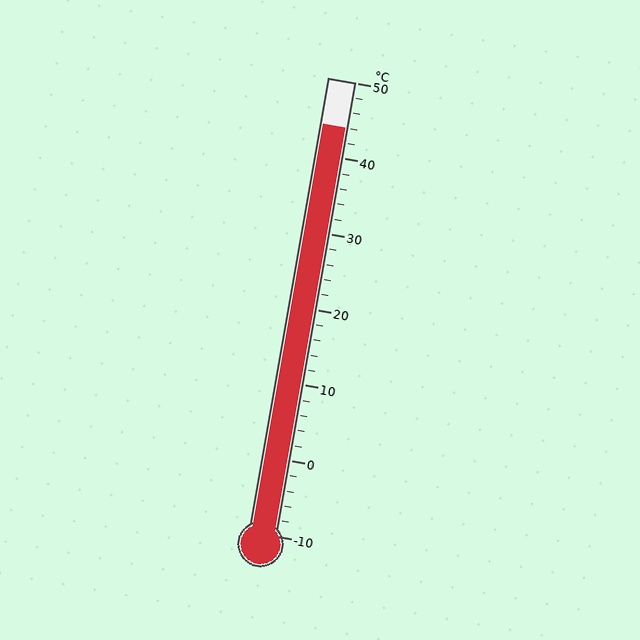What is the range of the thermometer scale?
The thermometer scale ranges from -10°C to 50°C.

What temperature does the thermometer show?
The thermometer shows approximately 44°C.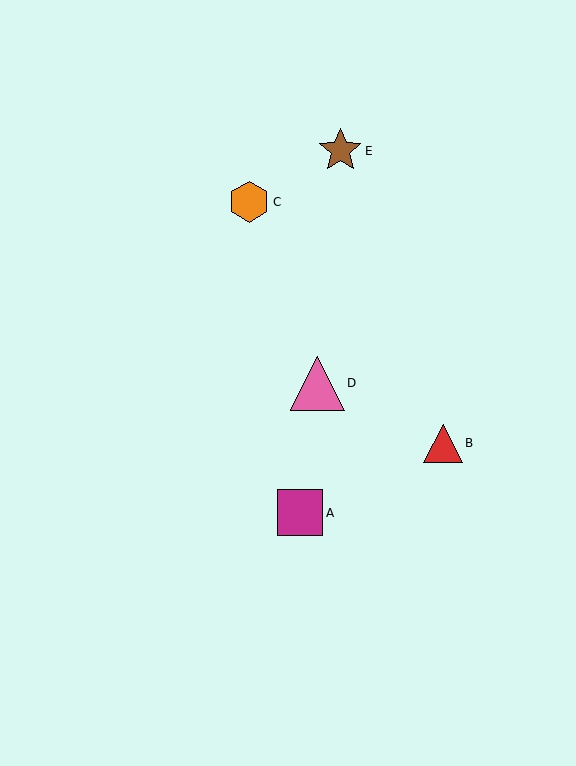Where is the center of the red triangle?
The center of the red triangle is at (443, 443).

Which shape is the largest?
The pink triangle (labeled D) is the largest.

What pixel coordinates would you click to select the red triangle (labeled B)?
Click at (443, 443) to select the red triangle B.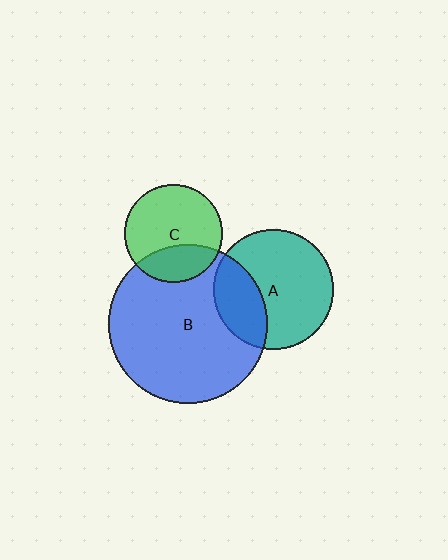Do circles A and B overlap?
Yes.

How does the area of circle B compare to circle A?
Approximately 1.7 times.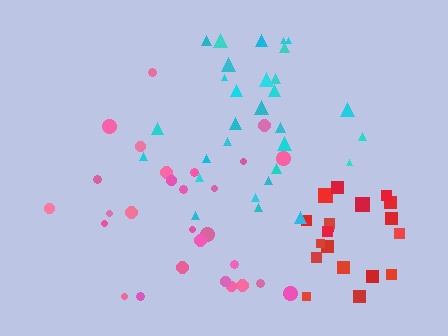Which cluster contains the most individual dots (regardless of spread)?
Cyan (30).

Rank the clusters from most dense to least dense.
red, cyan, pink.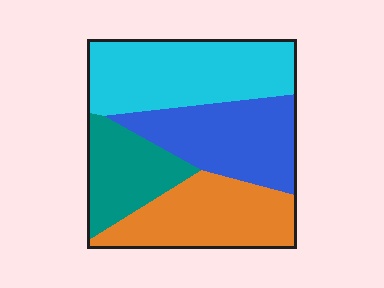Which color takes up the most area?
Cyan, at roughly 30%.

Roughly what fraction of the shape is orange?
Orange covers 26% of the shape.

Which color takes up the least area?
Teal, at roughly 15%.